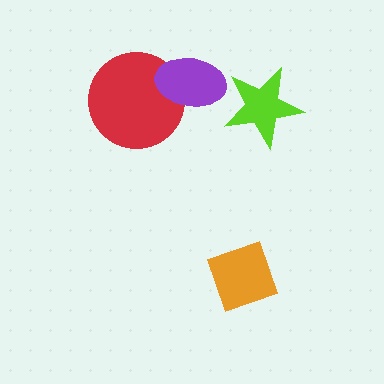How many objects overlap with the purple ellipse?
1 object overlaps with the purple ellipse.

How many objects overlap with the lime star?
0 objects overlap with the lime star.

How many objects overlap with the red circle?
1 object overlaps with the red circle.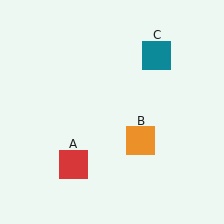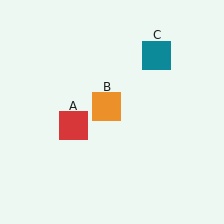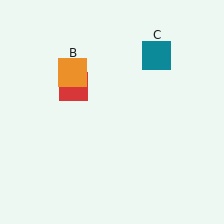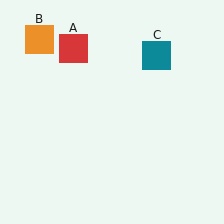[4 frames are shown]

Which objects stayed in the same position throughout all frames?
Teal square (object C) remained stationary.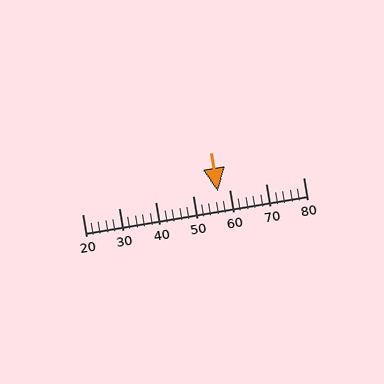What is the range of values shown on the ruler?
The ruler shows values from 20 to 80.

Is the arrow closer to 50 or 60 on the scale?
The arrow is closer to 60.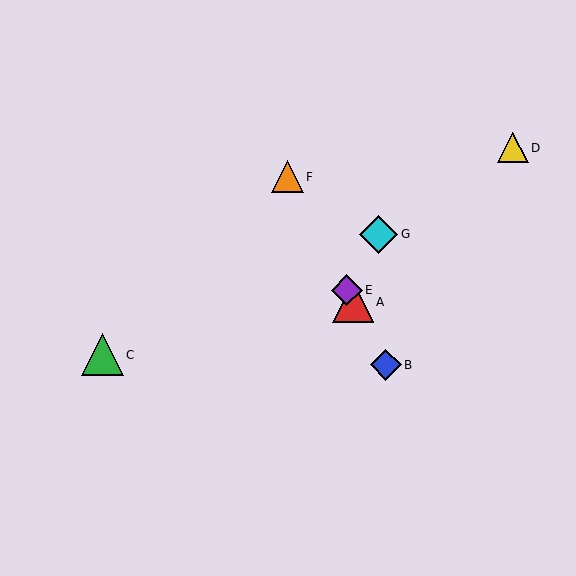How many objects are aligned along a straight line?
4 objects (A, B, E, F) are aligned along a straight line.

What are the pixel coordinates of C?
Object C is at (102, 355).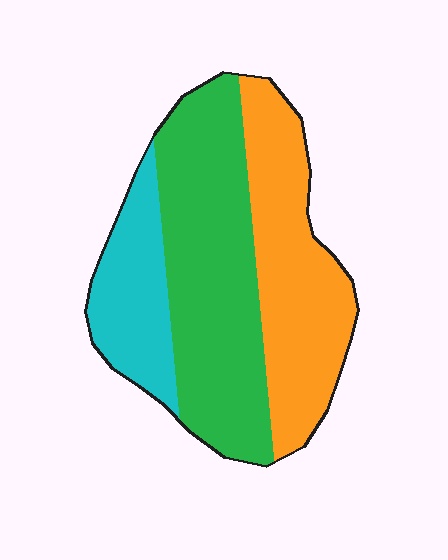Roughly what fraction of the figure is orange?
Orange takes up about one third (1/3) of the figure.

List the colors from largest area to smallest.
From largest to smallest: green, orange, cyan.